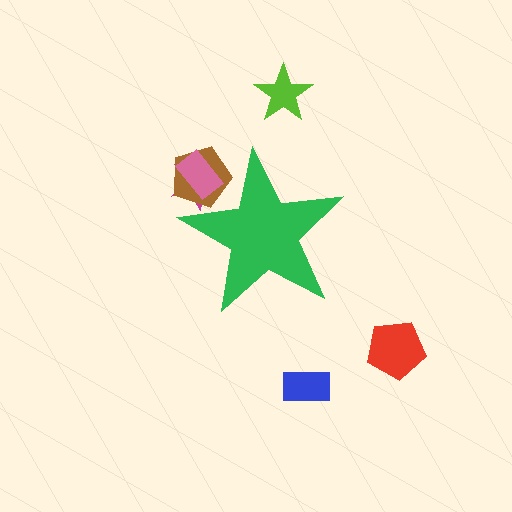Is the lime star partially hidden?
No, the lime star is fully visible.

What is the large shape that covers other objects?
A green star.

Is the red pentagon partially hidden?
No, the red pentagon is fully visible.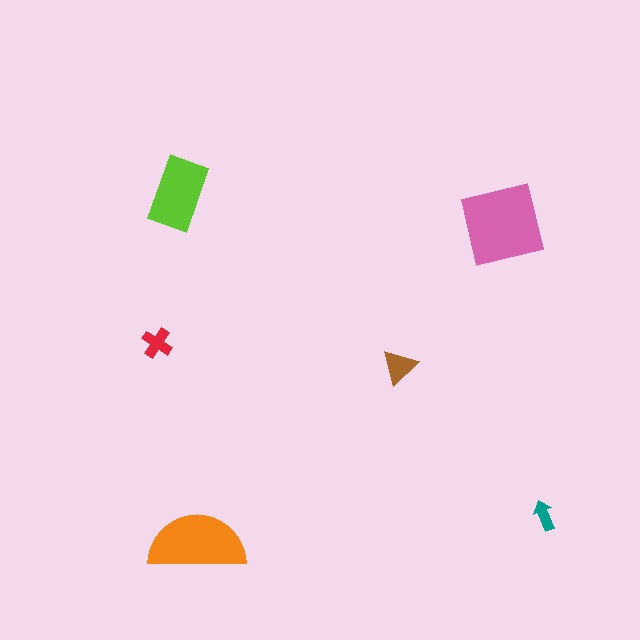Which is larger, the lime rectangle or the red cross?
The lime rectangle.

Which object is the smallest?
The teal arrow.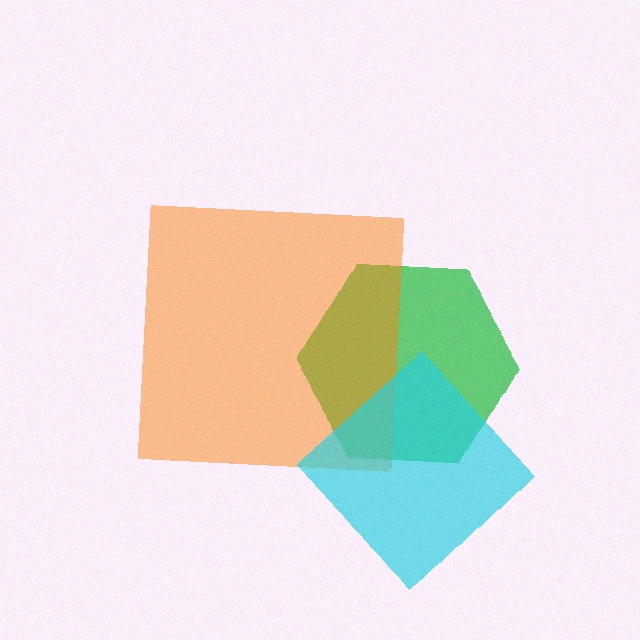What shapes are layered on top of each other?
The layered shapes are: a green hexagon, an orange square, a cyan diamond.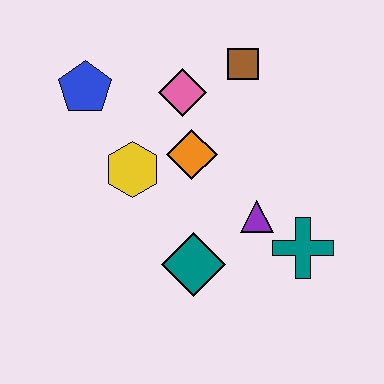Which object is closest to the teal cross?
The purple triangle is closest to the teal cross.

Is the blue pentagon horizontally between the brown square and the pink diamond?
No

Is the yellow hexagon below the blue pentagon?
Yes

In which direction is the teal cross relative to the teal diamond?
The teal cross is to the right of the teal diamond.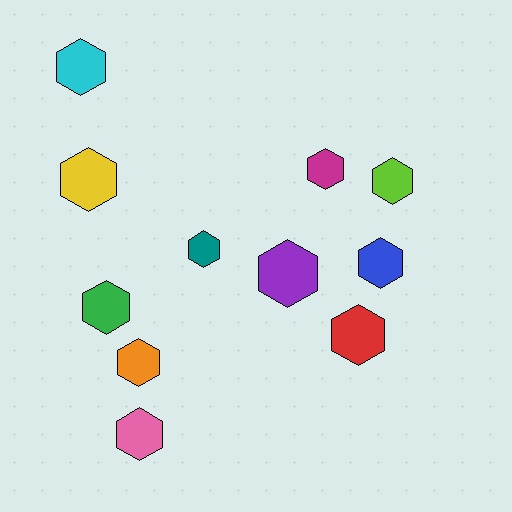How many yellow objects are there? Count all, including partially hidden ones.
There is 1 yellow object.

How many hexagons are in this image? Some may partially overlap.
There are 11 hexagons.